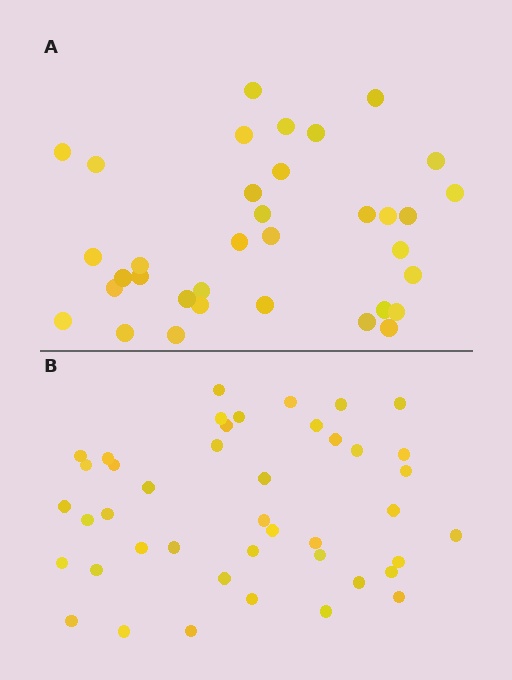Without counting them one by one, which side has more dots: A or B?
Region B (the bottom region) has more dots.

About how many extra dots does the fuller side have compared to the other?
Region B has roughly 8 or so more dots than region A.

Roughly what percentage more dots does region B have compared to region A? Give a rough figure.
About 25% more.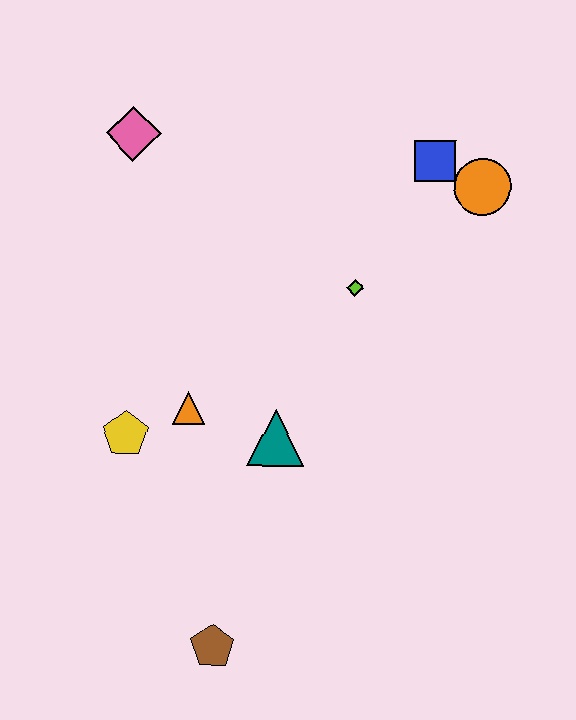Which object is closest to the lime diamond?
The blue square is closest to the lime diamond.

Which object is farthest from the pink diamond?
The brown pentagon is farthest from the pink diamond.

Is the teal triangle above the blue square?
No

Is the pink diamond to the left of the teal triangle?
Yes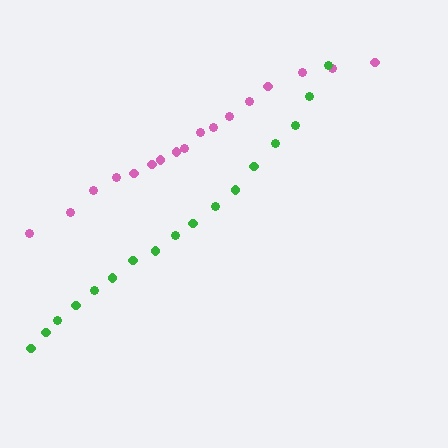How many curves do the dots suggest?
There are 2 distinct paths.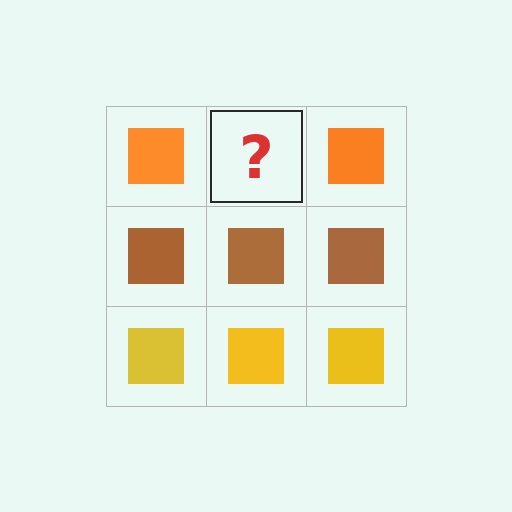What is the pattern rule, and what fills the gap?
The rule is that each row has a consistent color. The gap should be filled with an orange square.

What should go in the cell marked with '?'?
The missing cell should contain an orange square.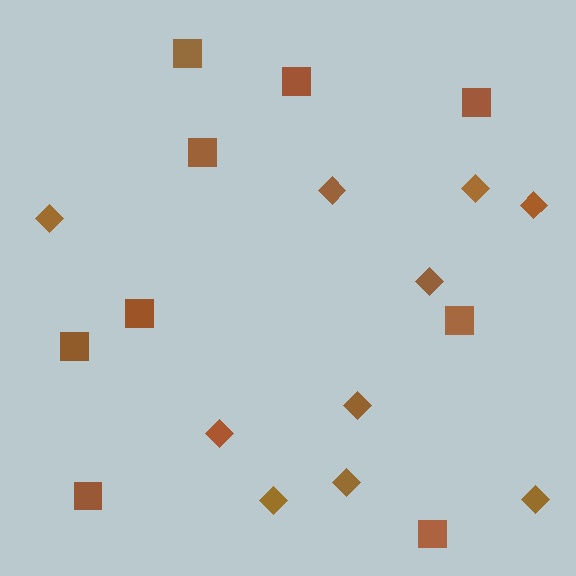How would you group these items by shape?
There are 2 groups: one group of diamonds (10) and one group of squares (9).